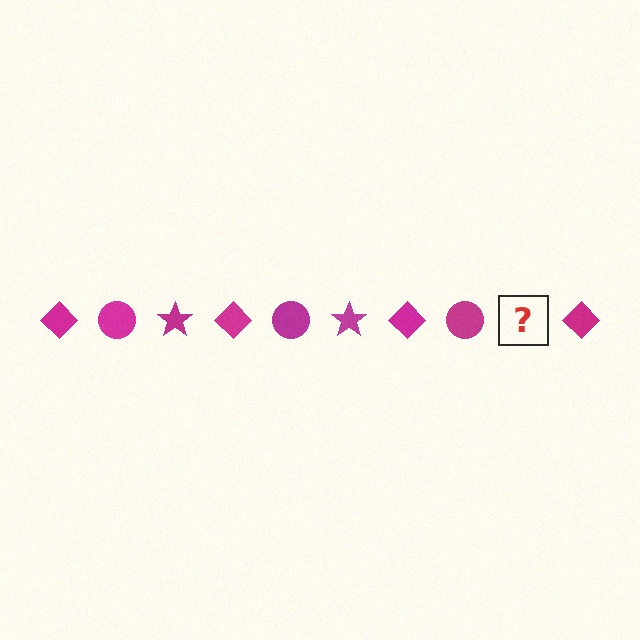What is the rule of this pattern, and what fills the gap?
The rule is that the pattern cycles through diamond, circle, star shapes in magenta. The gap should be filled with a magenta star.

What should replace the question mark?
The question mark should be replaced with a magenta star.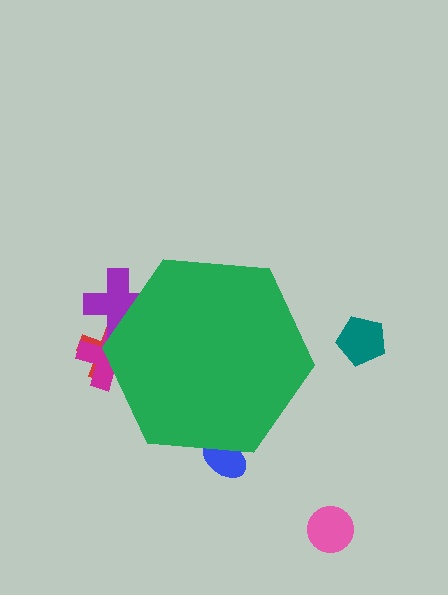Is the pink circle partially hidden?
No, the pink circle is fully visible.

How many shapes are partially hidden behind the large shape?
4 shapes are partially hidden.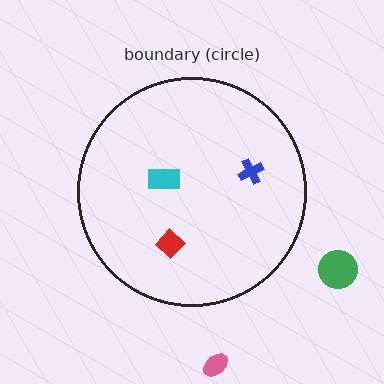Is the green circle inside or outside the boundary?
Outside.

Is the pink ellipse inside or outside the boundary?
Outside.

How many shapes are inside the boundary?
3 inside, 2 outside.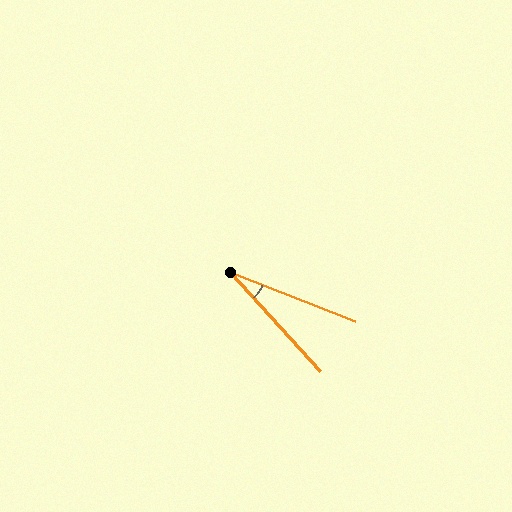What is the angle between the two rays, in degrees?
Approximately 26 degrees.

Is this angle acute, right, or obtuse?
It is acute.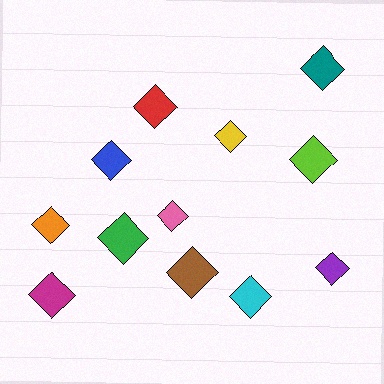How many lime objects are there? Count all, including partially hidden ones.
There is 1 lime object.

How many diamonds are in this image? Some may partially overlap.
There are 12 diamonds.